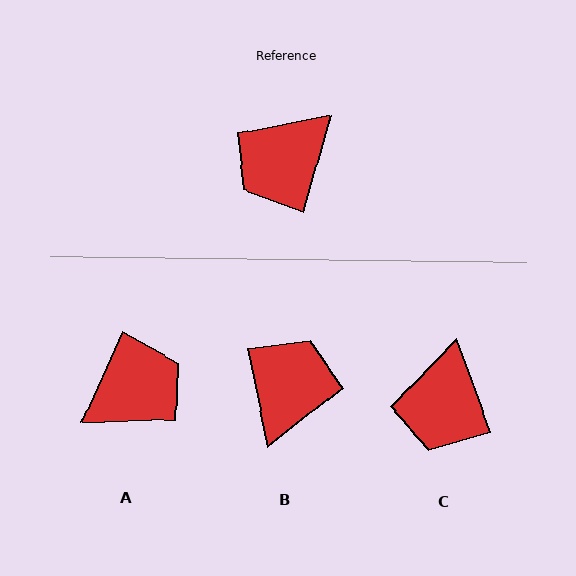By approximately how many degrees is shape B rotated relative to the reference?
Approximately 152 degrees clockwise.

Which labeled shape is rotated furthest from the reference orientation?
A, about 171 degrees away.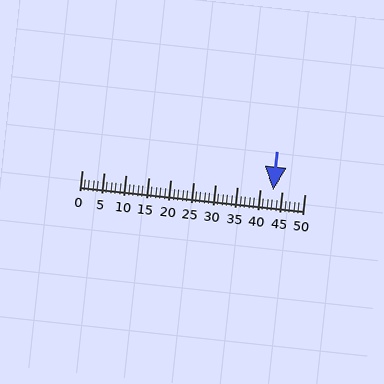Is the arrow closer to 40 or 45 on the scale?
The arrow is closer to 45.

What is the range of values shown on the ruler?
The ruler shows values from 0 to 50.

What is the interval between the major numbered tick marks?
The major tick marks are spaced 5 units apart.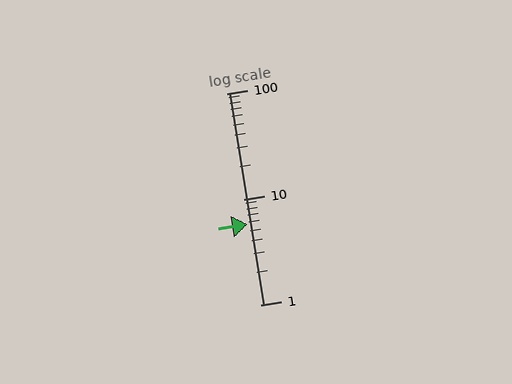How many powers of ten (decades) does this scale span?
The scale spans 2 decades, from 1 to 100.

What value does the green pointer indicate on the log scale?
The pointer indicates approximately 5.8.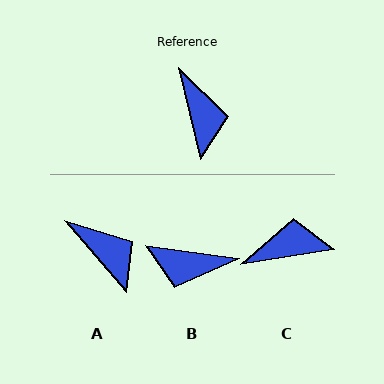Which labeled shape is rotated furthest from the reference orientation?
B, about 112 degrees away.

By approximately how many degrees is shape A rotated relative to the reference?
Approximately 26 degrees counter-clockwise.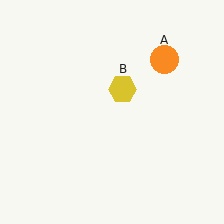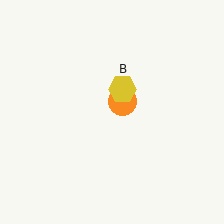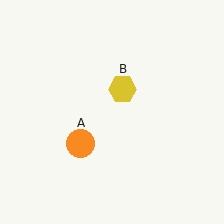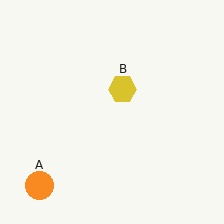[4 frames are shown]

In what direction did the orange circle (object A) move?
The orange circle (object A) moved down and to the left.